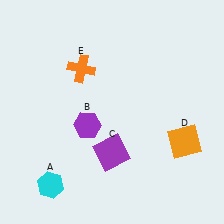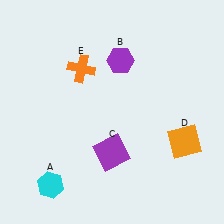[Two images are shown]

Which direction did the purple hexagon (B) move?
The purple hexagon (B) moved up.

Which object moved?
The purple hexagon (B) moved up.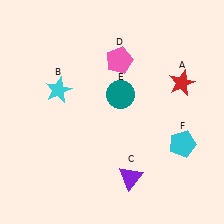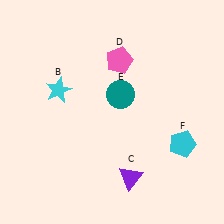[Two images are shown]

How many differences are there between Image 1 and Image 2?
There is 1 difference between the two images.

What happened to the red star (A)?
The red star (A) was removed in Image 2. It was in the top-right area of Image 1.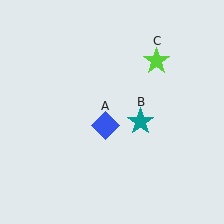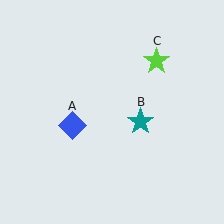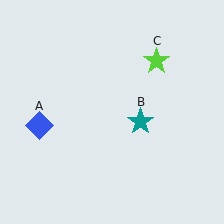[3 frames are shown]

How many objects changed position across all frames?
1 object changed position: blue diamond (object A).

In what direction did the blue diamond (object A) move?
The blue diamond (object A) moved left.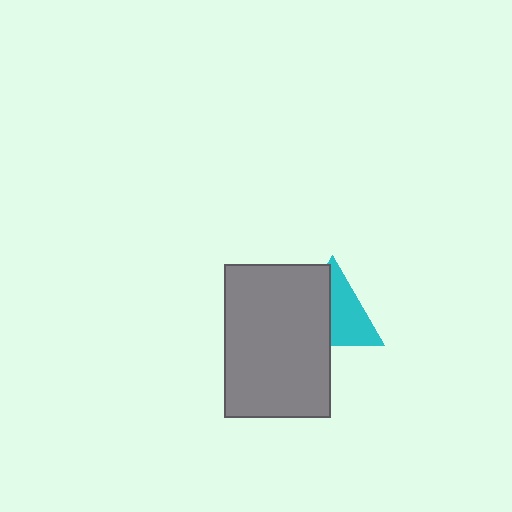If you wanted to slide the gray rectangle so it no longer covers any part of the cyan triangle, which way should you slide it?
Slide it left — that is the most direct way to separate the two shapes.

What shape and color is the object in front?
The object in front is a gray rectangle.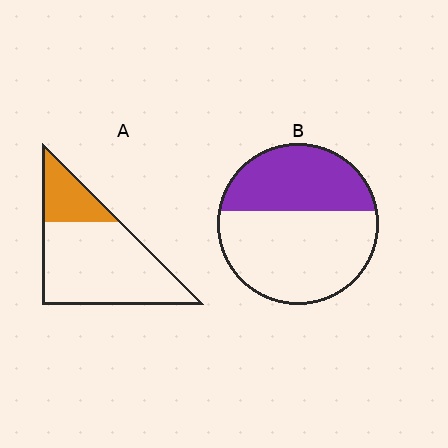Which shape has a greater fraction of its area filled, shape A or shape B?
Shape B.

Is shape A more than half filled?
No.